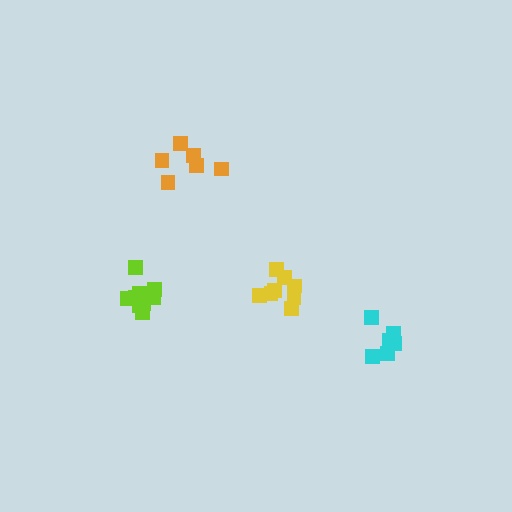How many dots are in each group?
Group 1: 8 dots, Group 2: 9 dots, Group 3: 6 dots, Group 4: 6 dots (29 total).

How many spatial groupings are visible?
There are 4 spatial groupings.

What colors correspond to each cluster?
The clusters are colored: yellow, lime, orange, cyan.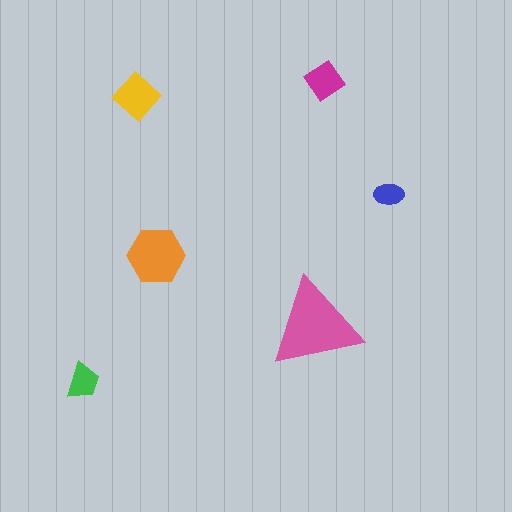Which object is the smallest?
The blue ellipse.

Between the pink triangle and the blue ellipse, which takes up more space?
The pink triangle.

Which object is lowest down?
The green trapezoid is bottommost.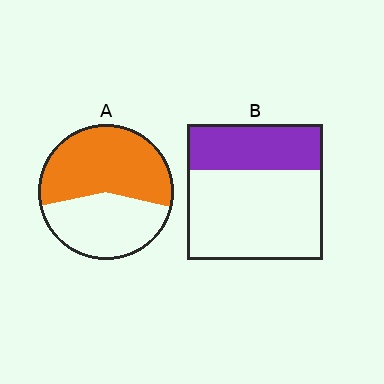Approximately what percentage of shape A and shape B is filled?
A is approximately 55% and B is approximately 35%.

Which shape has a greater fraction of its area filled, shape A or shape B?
Shape A.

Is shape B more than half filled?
No.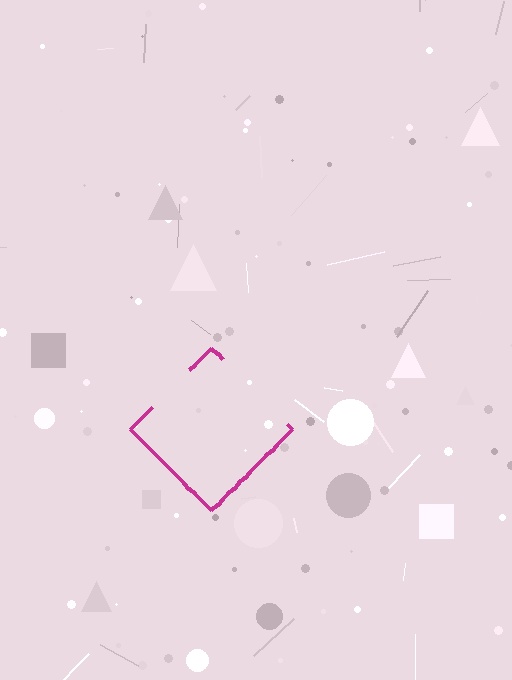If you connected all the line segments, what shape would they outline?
They would outline a diamond.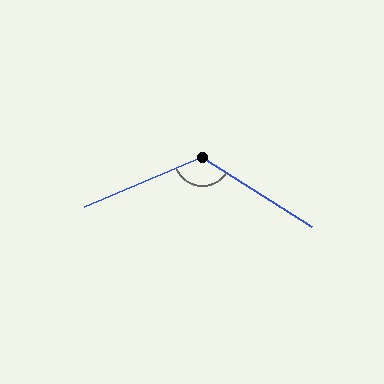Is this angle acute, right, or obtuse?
It is obtuse.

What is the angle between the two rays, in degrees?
Approximately 124 degrees.